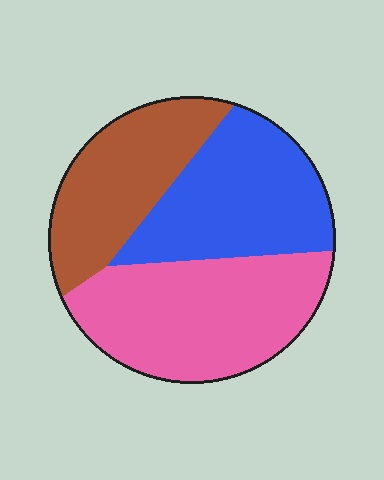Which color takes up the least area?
Brown, at roughly 25%.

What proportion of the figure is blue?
Blue covers 33% of the figure.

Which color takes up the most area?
Pink, at roughly 40%.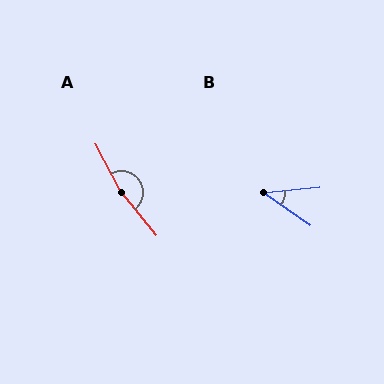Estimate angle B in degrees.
Approximately 41 degrees.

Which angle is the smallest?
B, at approximately 41 degrees.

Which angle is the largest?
A, at approximately 168 degrees.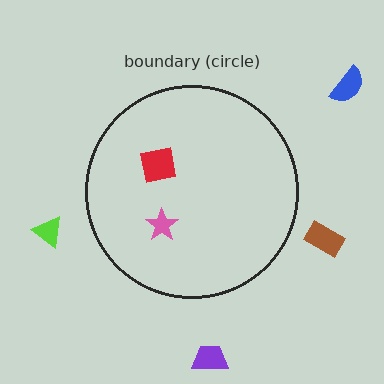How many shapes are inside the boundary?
2 inside, 4 outside.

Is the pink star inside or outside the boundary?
Inside.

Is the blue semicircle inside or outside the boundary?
Outside.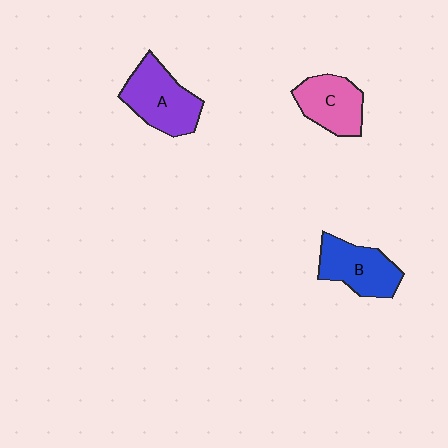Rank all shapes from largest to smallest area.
From largest to smallest: A (purple), B (blue), C (pink).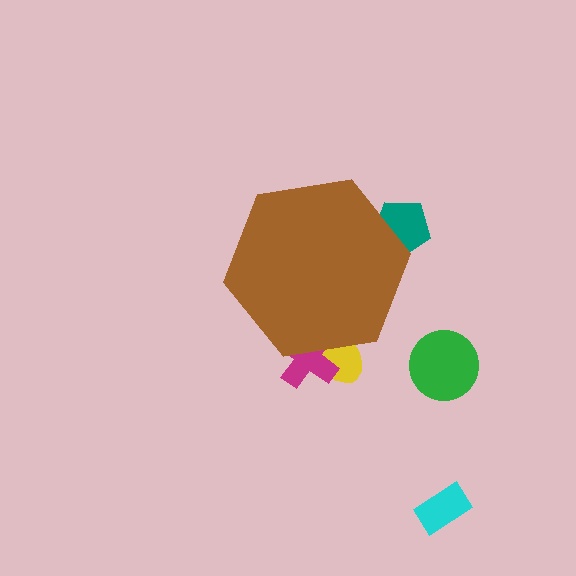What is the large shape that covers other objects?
A brown hexagon.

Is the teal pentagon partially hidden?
Yes, the teal pentagon is partially hidden behind the brown hexagon.